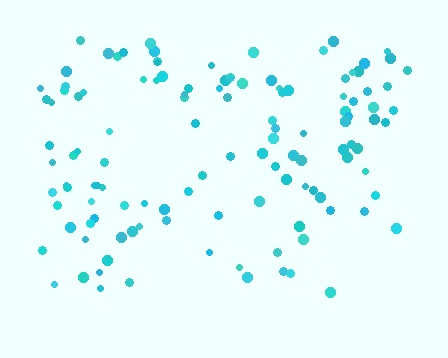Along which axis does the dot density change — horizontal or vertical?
Vertical.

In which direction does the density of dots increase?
From bottom to top, with the top side densest.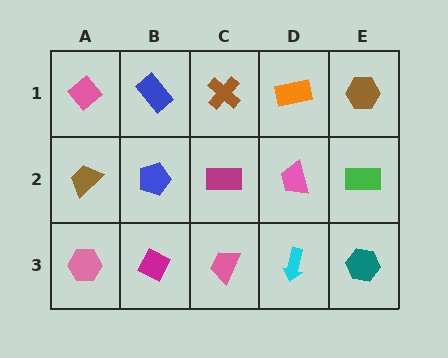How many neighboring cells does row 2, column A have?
3.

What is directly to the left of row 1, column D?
A brown cross.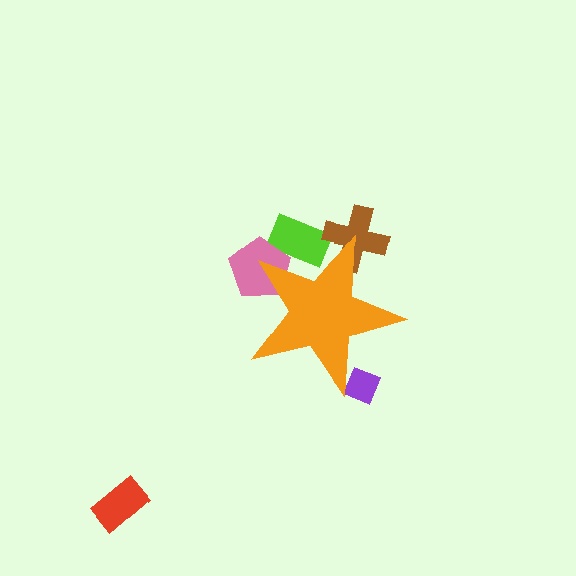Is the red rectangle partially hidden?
No, the red rectangle is fully visible.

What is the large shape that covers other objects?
An orange star.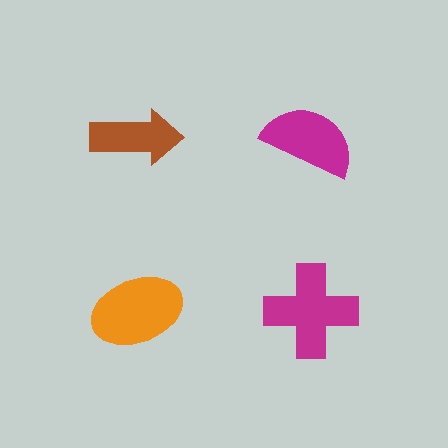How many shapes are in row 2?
2 shapes.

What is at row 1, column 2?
A magenta semicircle.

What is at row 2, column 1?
An orange ellipse.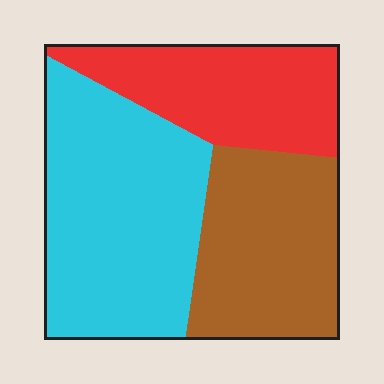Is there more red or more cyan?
Cyan.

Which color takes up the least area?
Red, at roughly 25%.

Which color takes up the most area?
Cyan, at roughly 45%.